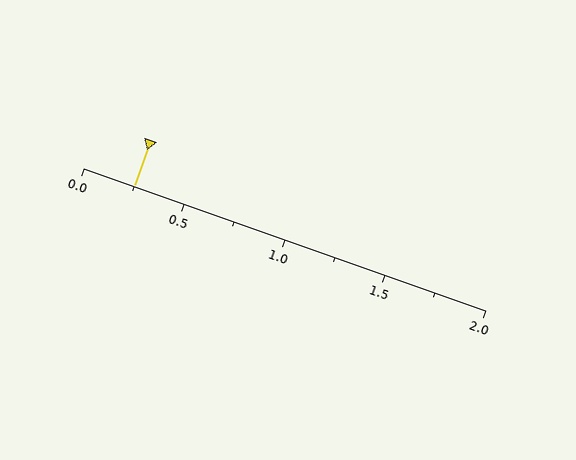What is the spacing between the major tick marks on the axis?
The major ticks are spaced 0.5 apart.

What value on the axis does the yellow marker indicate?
The marker indicates approximately 0.25.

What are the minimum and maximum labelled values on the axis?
The axis runs from 0.0 to 2.0.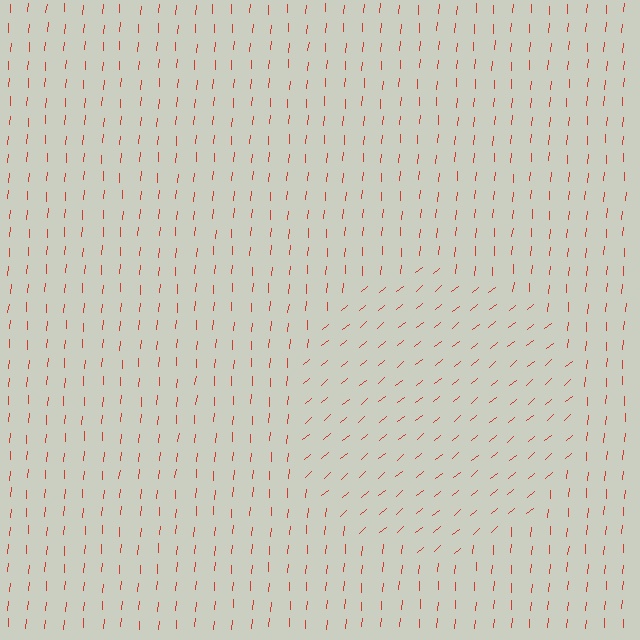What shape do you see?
I see a circle.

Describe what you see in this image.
The image is filled with small red line segments. A circle region in the image has lines oriented differently from the surrounding lines, creating a visible texture boundary.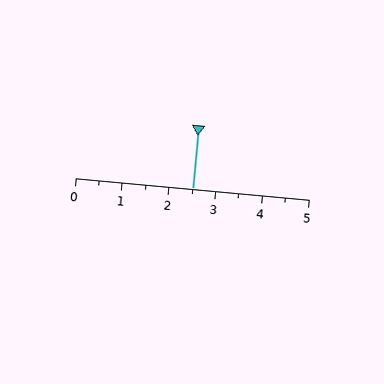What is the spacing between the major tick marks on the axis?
The major ticks are spaced 1 apart.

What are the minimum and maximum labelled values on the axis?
The axis runs from 0 to 5.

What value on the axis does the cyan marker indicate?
The marker indicates approximately 2.5.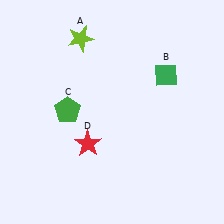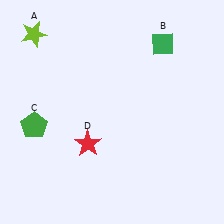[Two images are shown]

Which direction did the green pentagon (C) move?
The green pentagon (C) moved left.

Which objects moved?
The objects that moved are: the lime star (A), the green diamond (B), the green pentagon (C).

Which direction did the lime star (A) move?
The lime star (A) moved left.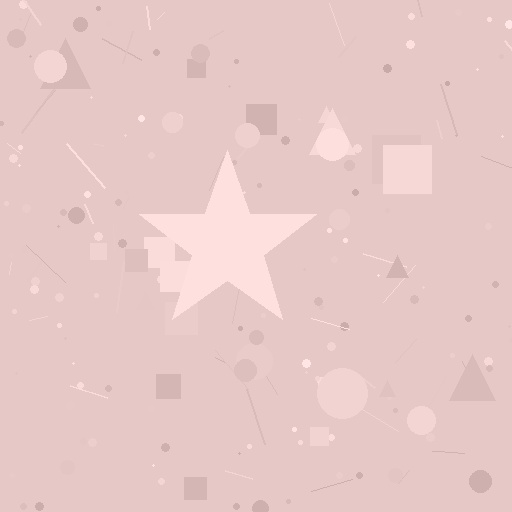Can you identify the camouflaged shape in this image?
The camouflaged shape is a star.